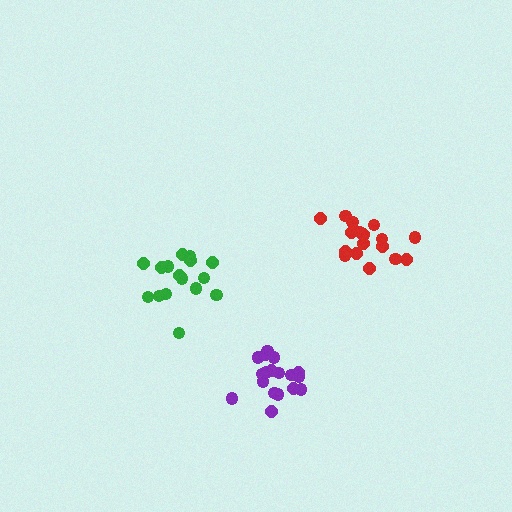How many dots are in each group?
Group 1: 16 dots, Group 2: 18 dots, Group 3: 18 dots (52 total).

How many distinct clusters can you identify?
There are 3 distinct clusters.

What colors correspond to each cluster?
The clusters are colored: green, red, purple.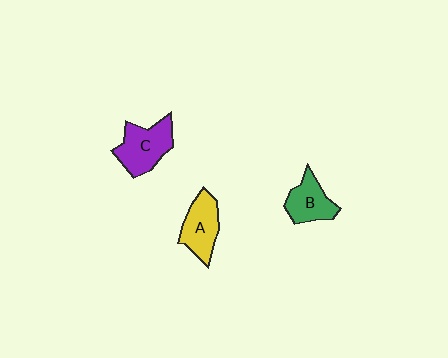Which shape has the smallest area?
Shape B (green).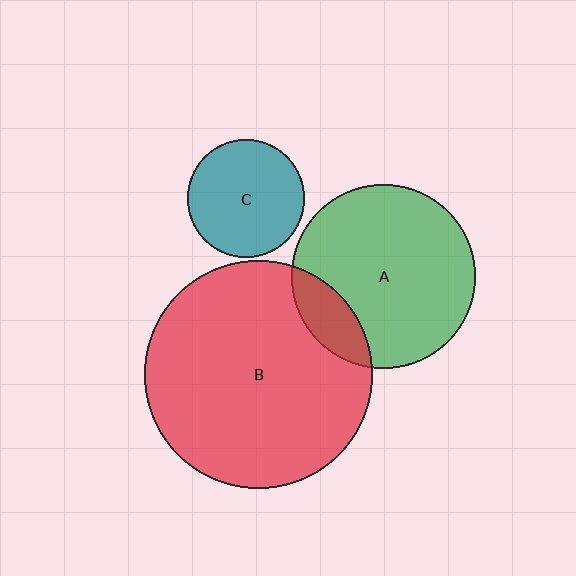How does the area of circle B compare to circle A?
Approximately 1.5 times.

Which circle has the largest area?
Circle B (red).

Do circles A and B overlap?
Yes.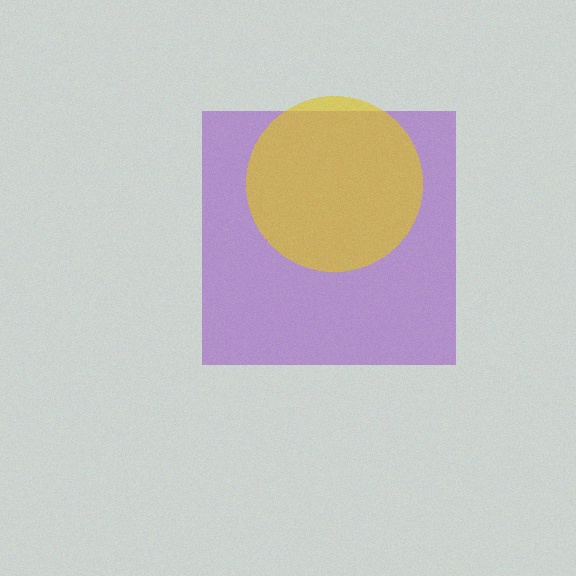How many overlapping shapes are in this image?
There are 2 overlapping shapes in the image.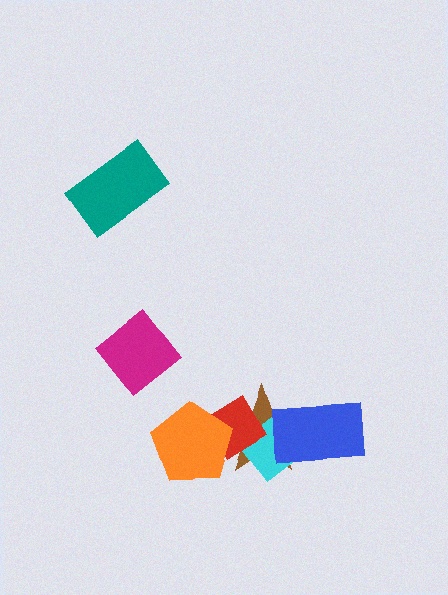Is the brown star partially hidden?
Yes, it is partially covered by another shape.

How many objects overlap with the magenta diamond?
0 objects overlap with the magenta diamond.